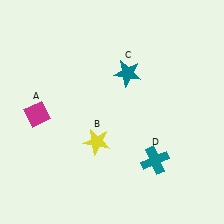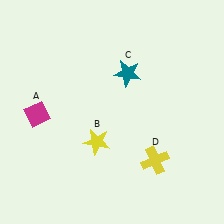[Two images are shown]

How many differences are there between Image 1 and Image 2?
There is 1 difference between the two images.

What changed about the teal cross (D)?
In Image 1, D is teal. In Image 2, it changed to yellow.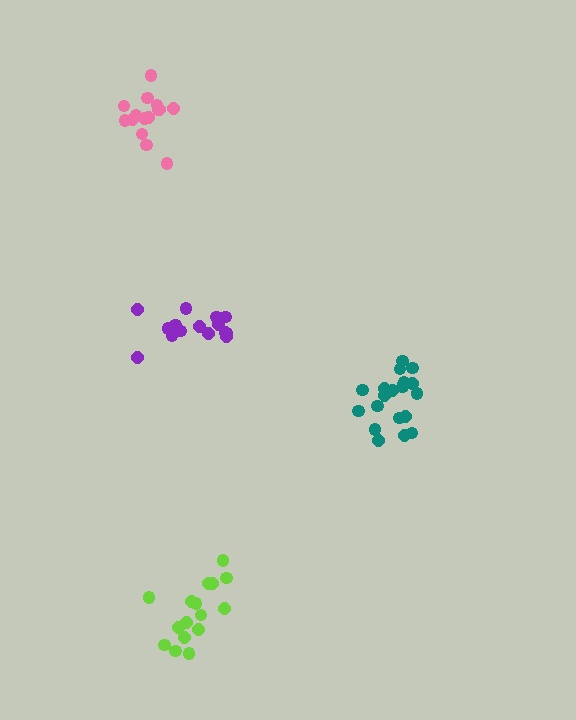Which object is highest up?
The pink cluster is topmost.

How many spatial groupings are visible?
There are 4 spatial groupings.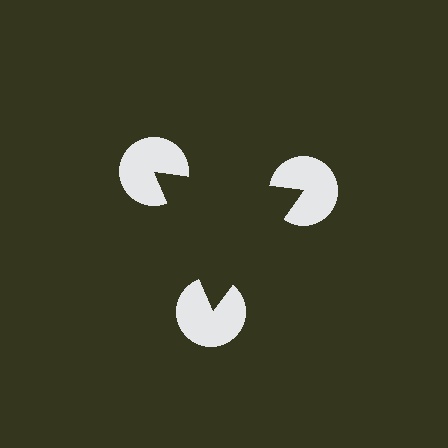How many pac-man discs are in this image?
There are 3 — one at each vertex of the illusory triangle.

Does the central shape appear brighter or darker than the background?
It typically appears slightly darker than the background, even though no actual brightness change is drawn.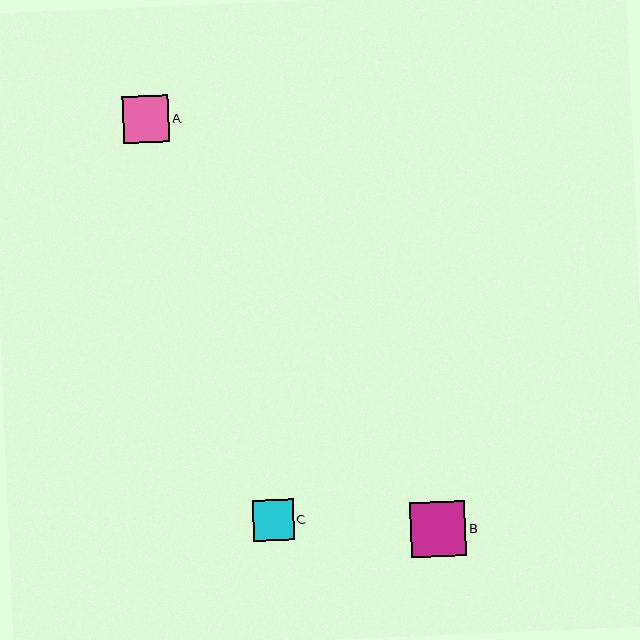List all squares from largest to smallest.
From largest to smallest: B, A, C.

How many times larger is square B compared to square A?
Square B is approximately 1.2 times the size of square A.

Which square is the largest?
Square B is the largest with a size of approximately 55 pixels.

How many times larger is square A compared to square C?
Square A is approximately 1.1 times the size of square C.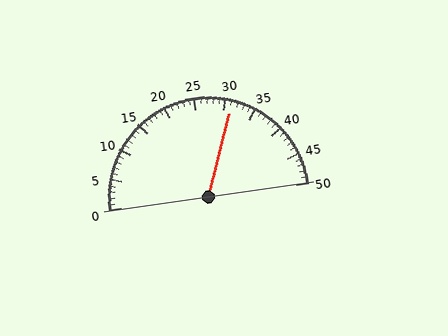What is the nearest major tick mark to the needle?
The nearest major tick mark is 30.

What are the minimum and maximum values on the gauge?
The gauge ranges from 0 to 50.